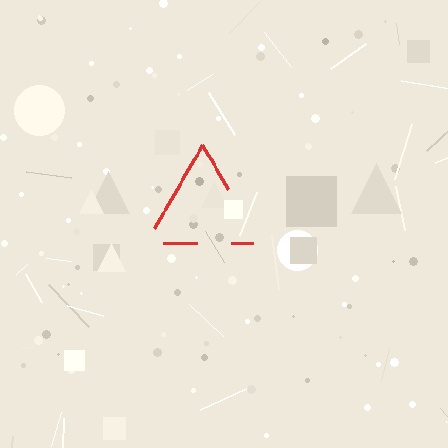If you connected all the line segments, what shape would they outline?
They would outline a triangle.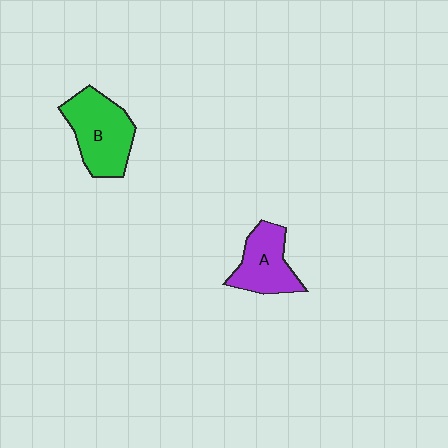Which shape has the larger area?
Shape B (green).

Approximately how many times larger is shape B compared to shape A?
Approximately 1.3 times.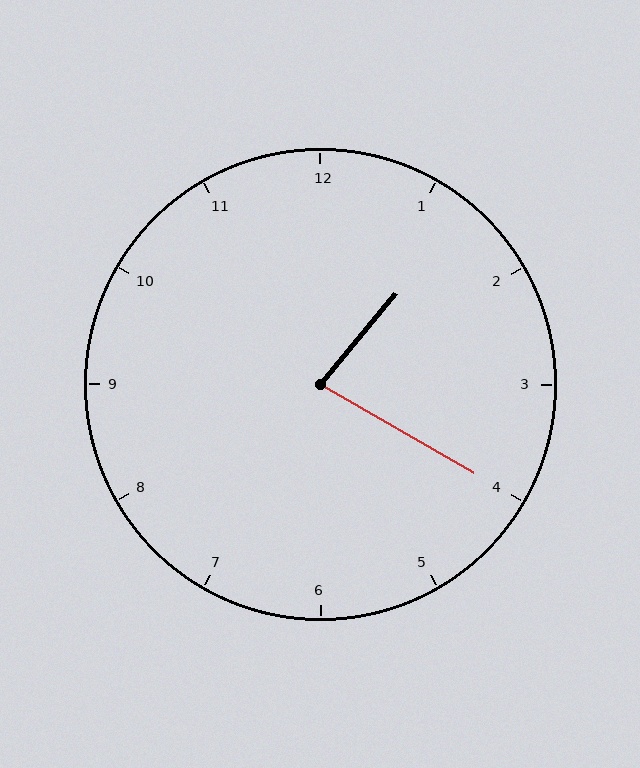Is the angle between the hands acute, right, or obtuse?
It is acute.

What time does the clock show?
1:20.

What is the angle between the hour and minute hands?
Approximately 80 degrees.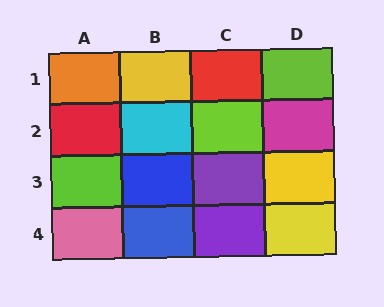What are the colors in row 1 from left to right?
Orange, yellow, red, lime.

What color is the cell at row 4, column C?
Purple.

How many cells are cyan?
1 cell is cyan.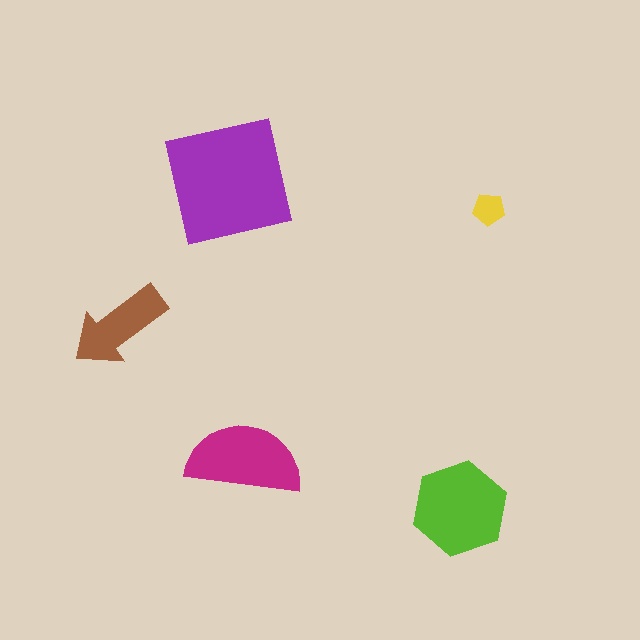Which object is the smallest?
The yellow pentagon.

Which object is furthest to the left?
The brown arrow is leftmost.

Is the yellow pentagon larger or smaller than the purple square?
Smaller.